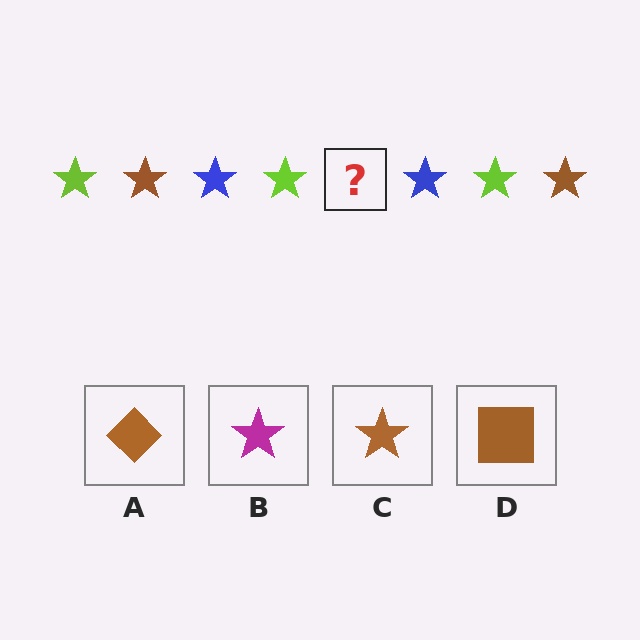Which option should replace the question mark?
Option C.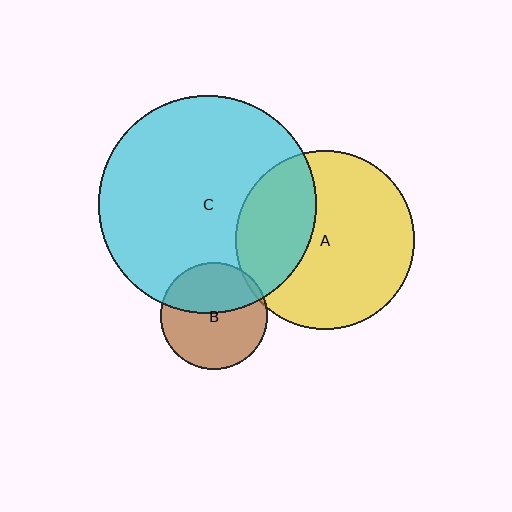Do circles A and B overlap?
Yes.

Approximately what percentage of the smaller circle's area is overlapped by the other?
Approximately 5%.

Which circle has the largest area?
Circle C (cyan).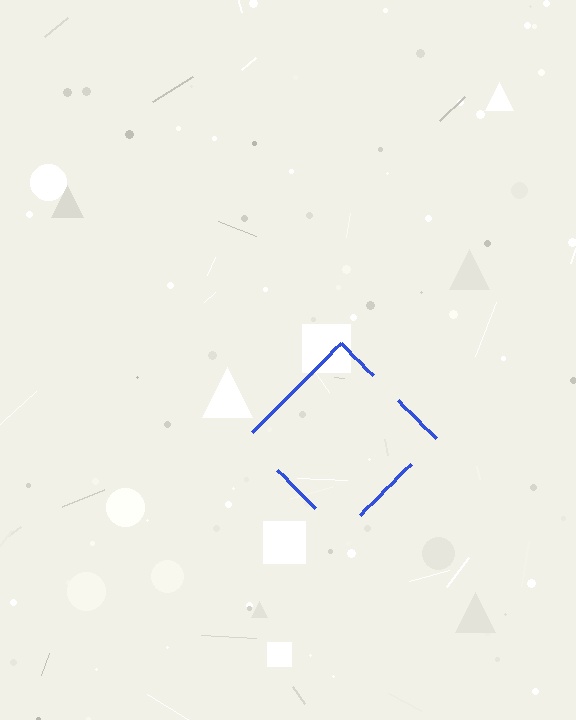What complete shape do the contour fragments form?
The contour fragments form a diamond.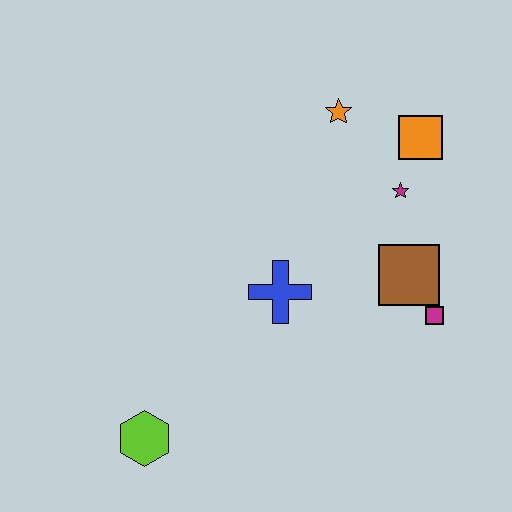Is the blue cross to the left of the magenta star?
Yes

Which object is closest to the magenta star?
The orange square is closest to the magenta star.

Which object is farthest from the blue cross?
The orange square is farthest from the blue cross.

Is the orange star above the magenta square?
Yes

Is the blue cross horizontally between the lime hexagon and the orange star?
Yes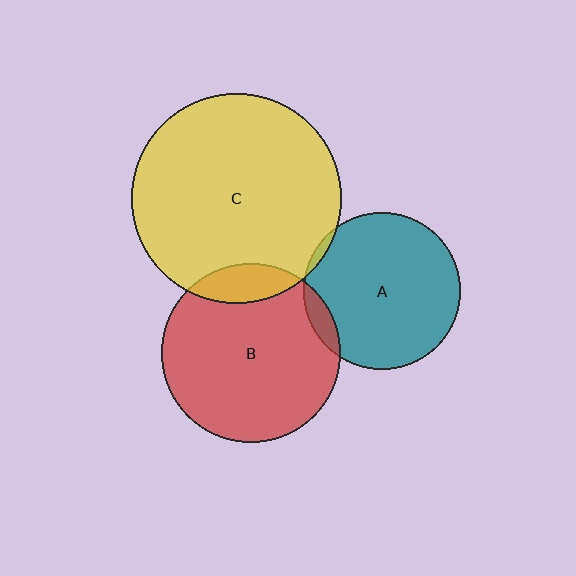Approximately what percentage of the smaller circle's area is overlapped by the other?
Approximately 5%.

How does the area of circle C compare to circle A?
Approximately 1.8 times.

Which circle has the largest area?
Circle C (yellow).